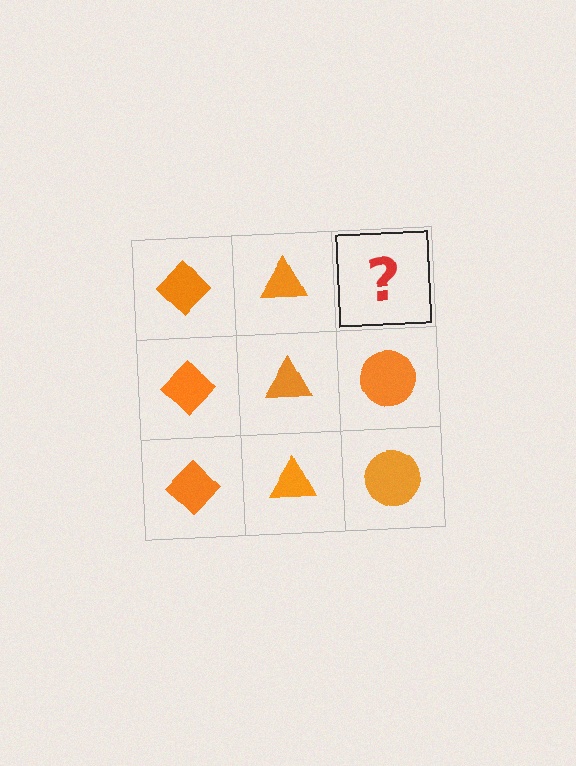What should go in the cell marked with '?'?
The missing cell should contain an orange circle.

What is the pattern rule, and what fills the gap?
The rule is that each column has a consistent shape. The gap should be filled with an orange circle.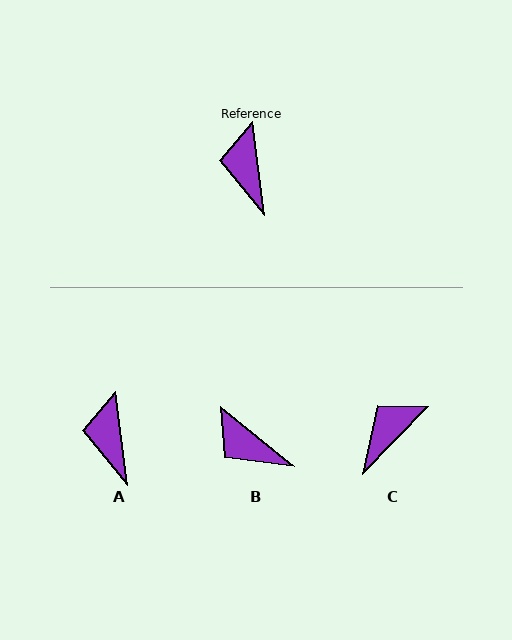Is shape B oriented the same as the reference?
No, it is off by about 43 degrees.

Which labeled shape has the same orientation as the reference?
A.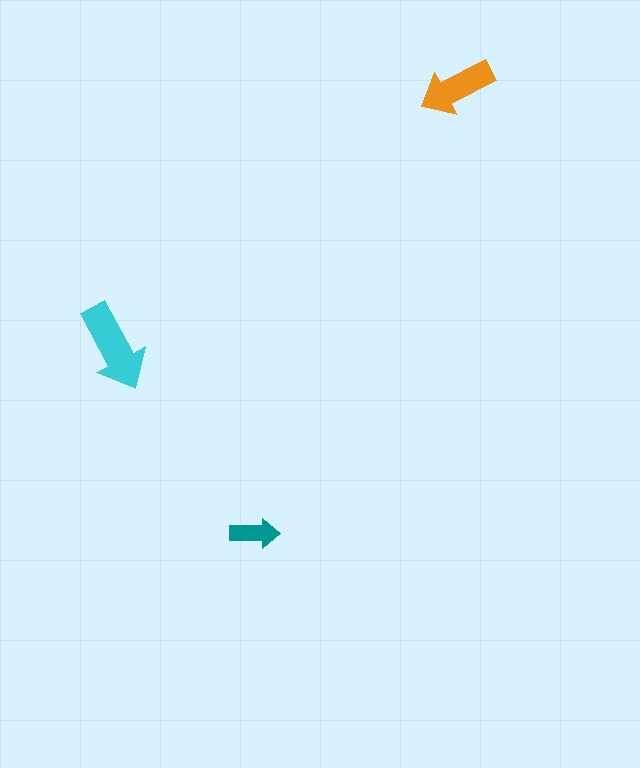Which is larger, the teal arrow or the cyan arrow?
The cyan one.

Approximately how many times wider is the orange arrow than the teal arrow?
About 1.5 times wider.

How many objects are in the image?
There are 3 objects in the image.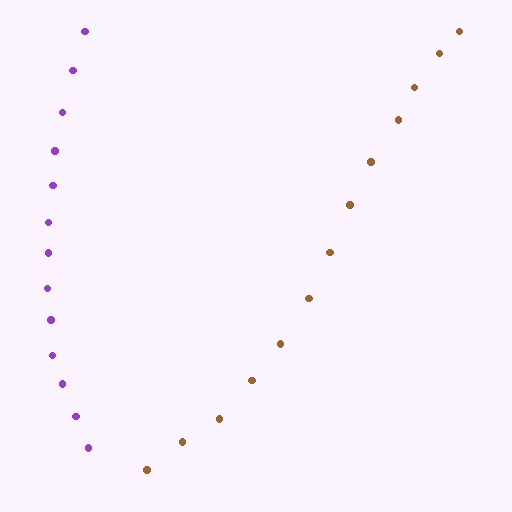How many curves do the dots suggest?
There are 2 distinct paths.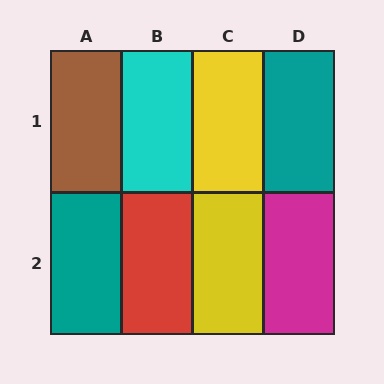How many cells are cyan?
1 cell is cyan.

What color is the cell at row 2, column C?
Yellow.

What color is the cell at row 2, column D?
Magenta.